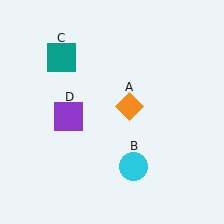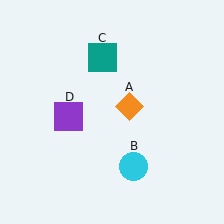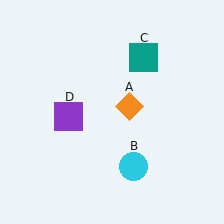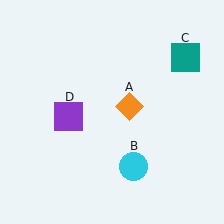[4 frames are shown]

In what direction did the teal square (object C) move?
The teal square (object C) moved right.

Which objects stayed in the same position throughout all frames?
Orange diamond (object A) and cyan circle (object B) and purple square (object D) remained stationary.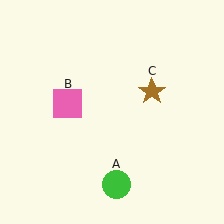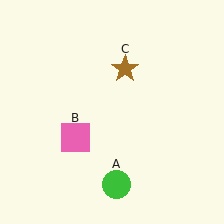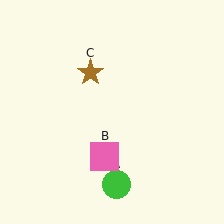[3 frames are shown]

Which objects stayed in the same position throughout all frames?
Green circle (object A) remained stationary.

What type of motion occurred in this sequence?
The pink square (object B), brown star (object C) rotated counterclockwise around the center of the scene.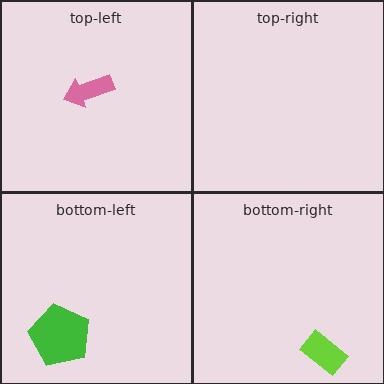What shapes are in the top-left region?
The pink arrow.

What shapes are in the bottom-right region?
The lime rectangle.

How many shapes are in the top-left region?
1.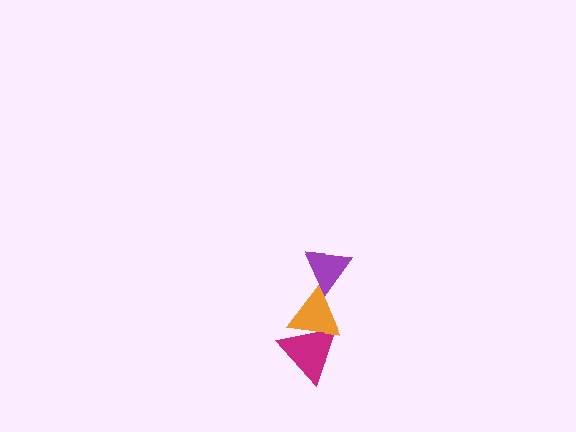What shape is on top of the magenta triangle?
The orange triangle is on top of the magenta triangle.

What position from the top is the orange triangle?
The orange triangle is 2nd from the top.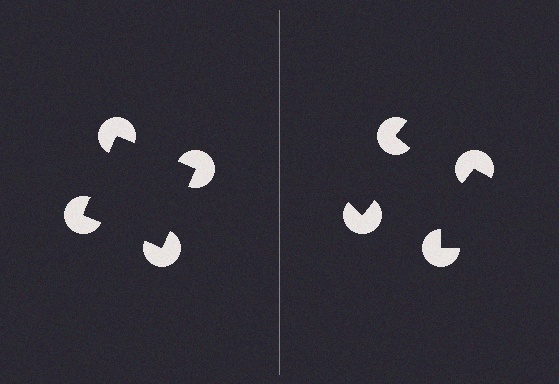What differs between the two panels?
The pac-man discs are positioned identically on both sides; only the wedge orientations differ. On the left they align to a square; on the right they are misaligned.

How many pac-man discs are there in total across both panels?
8 — 4 on each side.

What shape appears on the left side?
An illusory square.